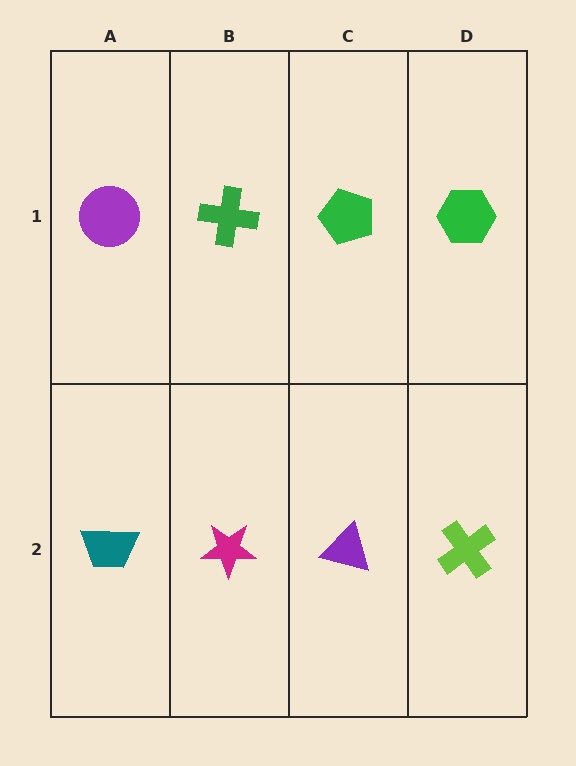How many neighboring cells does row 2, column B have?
3.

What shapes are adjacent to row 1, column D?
A lime cross (row 2, column D), a green pentagon (row 1, column C).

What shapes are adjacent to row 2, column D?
A green hexagon (row 1, column D), a purple triangle (row 2, column C).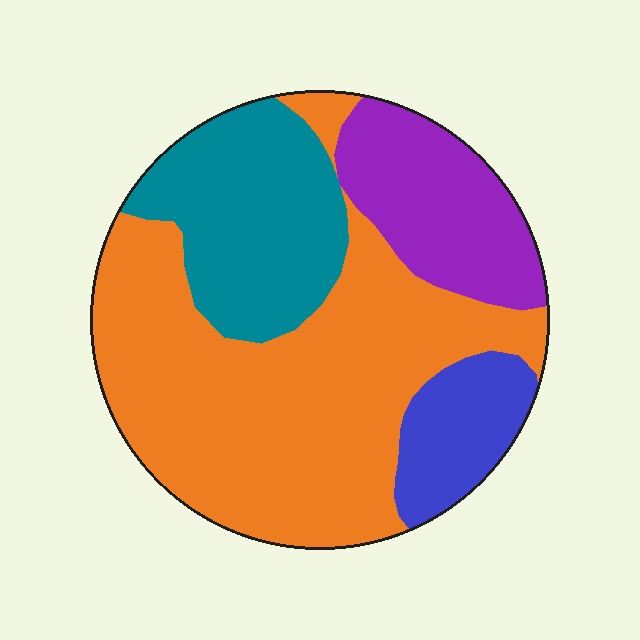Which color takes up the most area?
Orange, at roughly 50%.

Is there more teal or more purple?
Teal.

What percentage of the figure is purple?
Purple covers around 15% of the figure.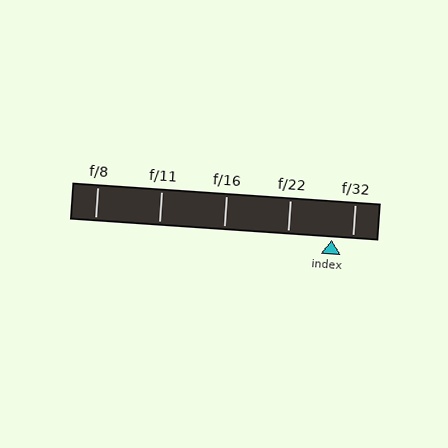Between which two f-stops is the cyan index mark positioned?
The index mark is between f/22 and f/32.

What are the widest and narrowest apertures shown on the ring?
The widest aperture shown is f/8 and the narrowest is f/32.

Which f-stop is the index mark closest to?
The index mark is closest to f/32.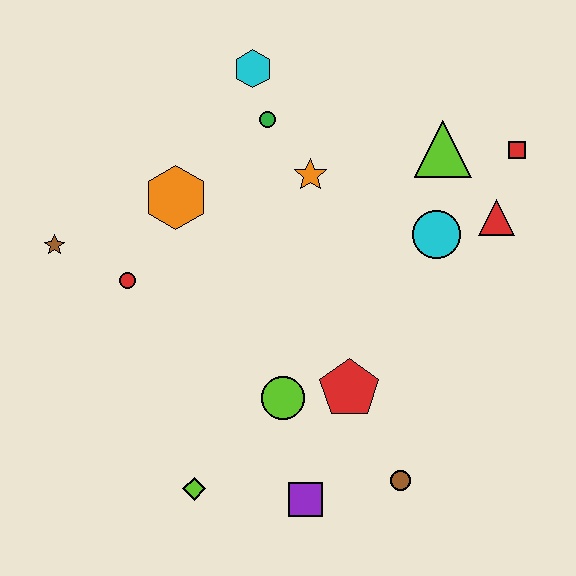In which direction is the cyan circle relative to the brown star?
The cyan circle is to the right of the brown star.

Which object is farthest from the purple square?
The cyan hexagon is farthest from the purple square.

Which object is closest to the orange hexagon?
The red circle is closest to the orange hexagon.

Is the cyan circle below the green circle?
Yes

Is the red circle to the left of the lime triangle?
Yes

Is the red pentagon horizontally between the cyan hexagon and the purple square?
No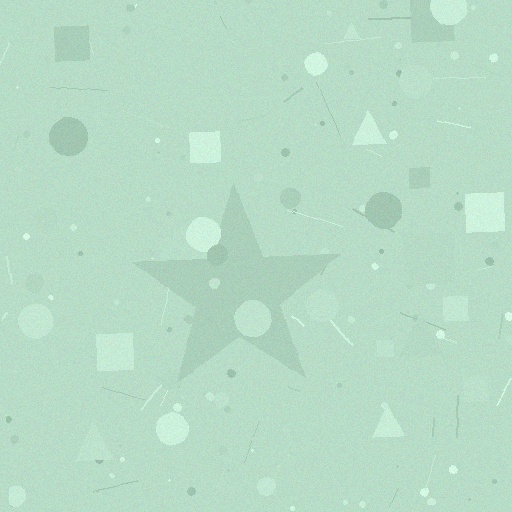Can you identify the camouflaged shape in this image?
The camouflaged shape is a star.